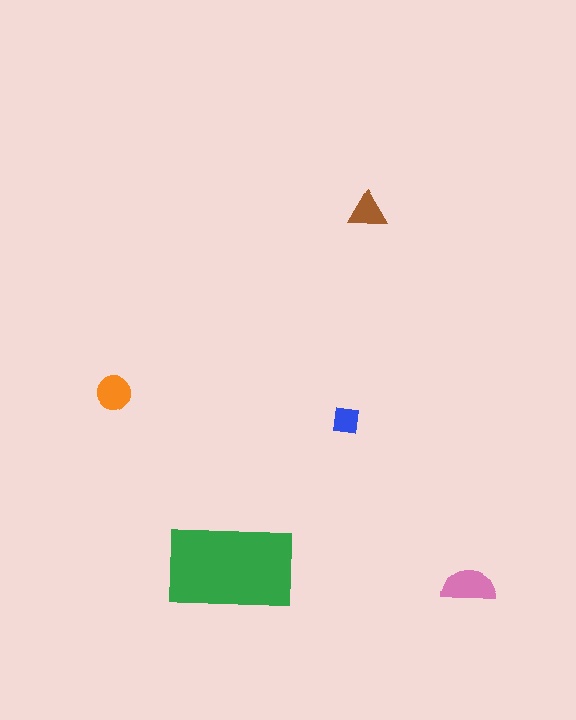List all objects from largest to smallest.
The green rectangle, the pink semicircle, the orange circle, the brown triangle, the blue square.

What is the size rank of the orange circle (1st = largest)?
3rd.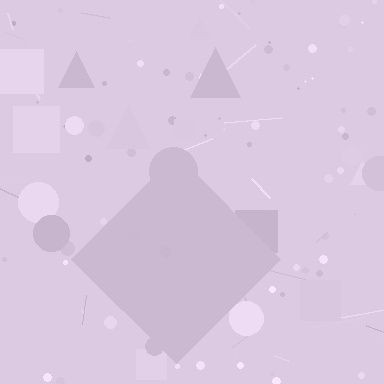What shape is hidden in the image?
A diamond is hidden in the image.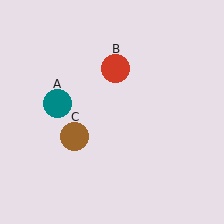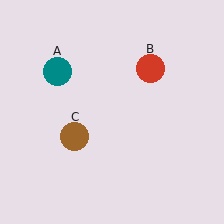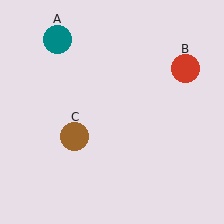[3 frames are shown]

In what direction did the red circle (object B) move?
The red circle (object B) moved right.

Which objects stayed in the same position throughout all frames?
Brown circle (object C) remained stationary.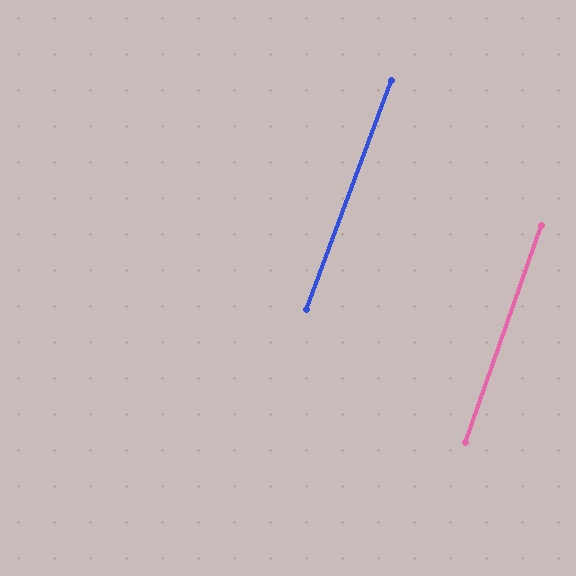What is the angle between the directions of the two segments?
Approximately 1 degree.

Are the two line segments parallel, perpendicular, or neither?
Parallel — their directions differ by only 1.2°.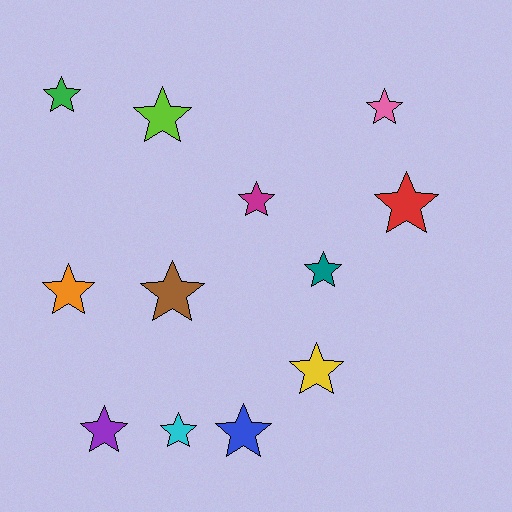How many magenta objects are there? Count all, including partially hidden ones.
There is 1 magenta object.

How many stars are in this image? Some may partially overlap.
There are 12 stars.